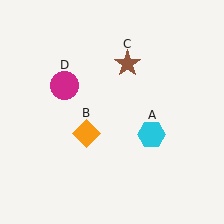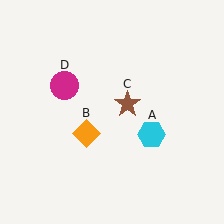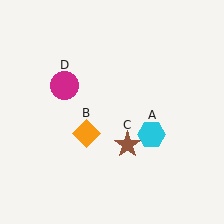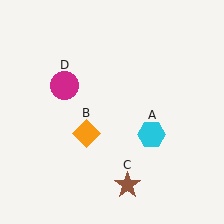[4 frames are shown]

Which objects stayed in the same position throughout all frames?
Cyan hexagon (object A) and orange diamond (object B) and magenta circle (object D) remained stationary.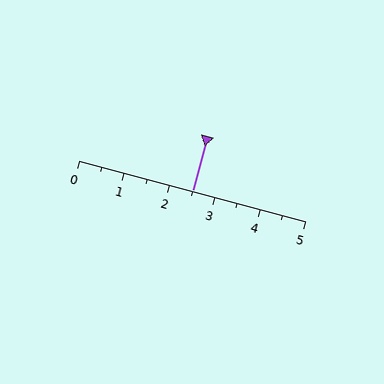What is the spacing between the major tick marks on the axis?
The major ticks are spaced 1 apart.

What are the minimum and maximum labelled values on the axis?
The axis runs from 0 to 5.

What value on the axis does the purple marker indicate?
The marker indicates approximately 2.5.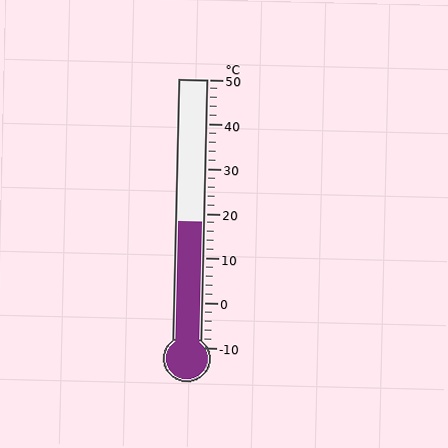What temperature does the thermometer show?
The thermometer shows approximately 18°C.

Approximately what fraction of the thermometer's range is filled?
The thermometer is filled to approximately 45% of its range.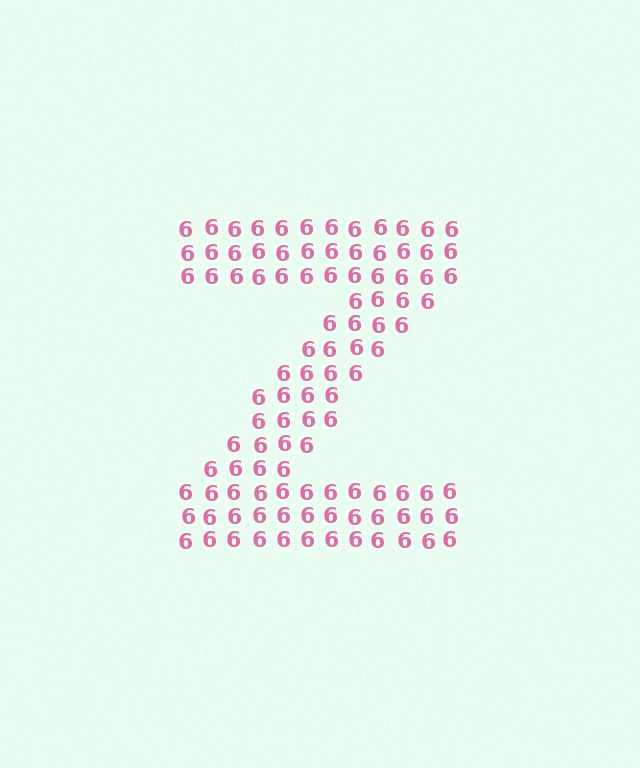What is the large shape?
The large shape is the letter Z.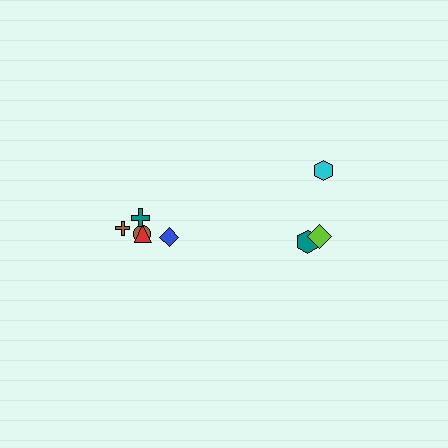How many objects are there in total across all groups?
There are 8 objects.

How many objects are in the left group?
There are 5 objects.